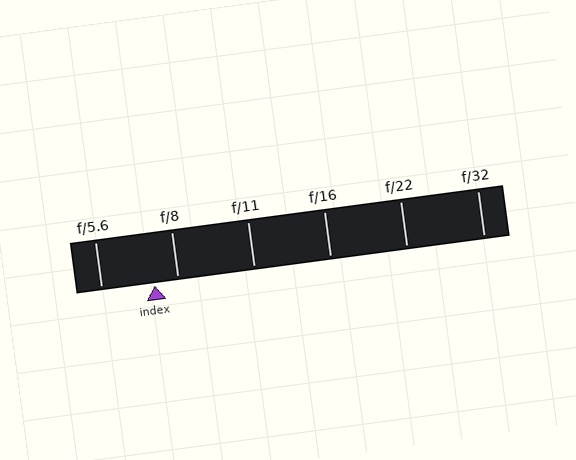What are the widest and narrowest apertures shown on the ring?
The widest aperture shown is f/5.6 and the narrowest is f/32.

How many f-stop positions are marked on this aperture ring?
There are 6 f-stop positions marked.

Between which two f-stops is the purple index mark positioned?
The index mark is between f/5.6 and f/8.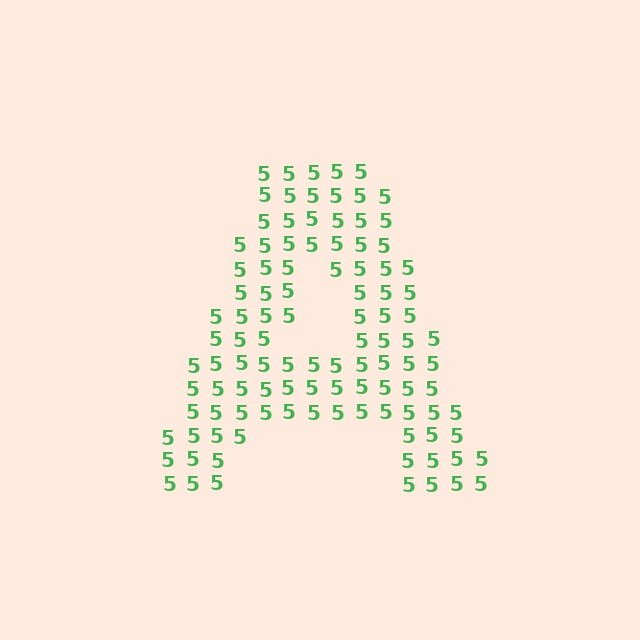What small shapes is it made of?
It is made of small digit 5's.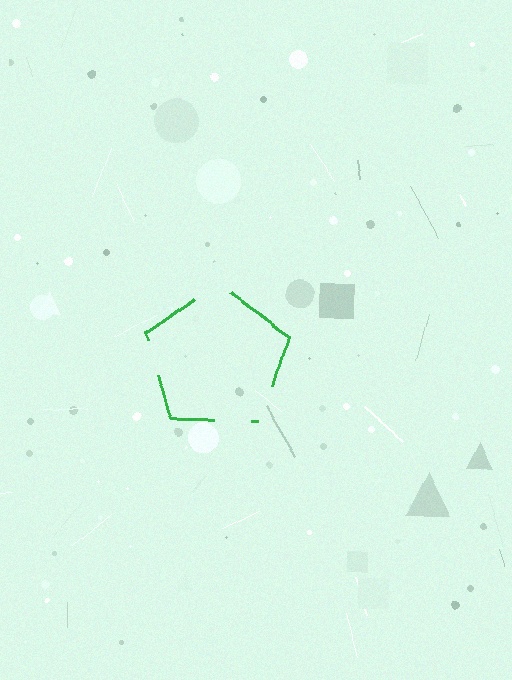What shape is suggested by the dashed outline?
The dashed outline suggests a pentagon.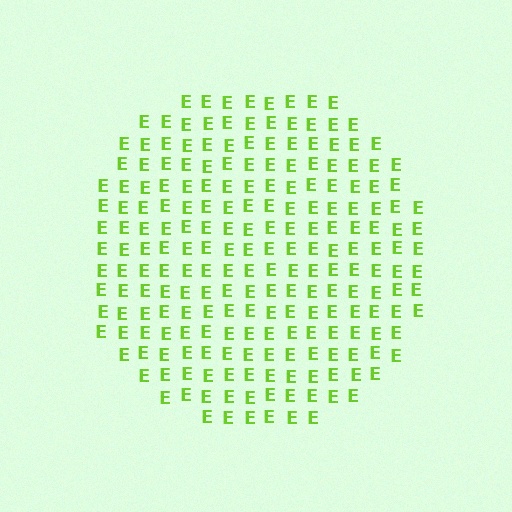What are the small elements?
The small elements are letter E's.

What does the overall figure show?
The overall figure shows a circle.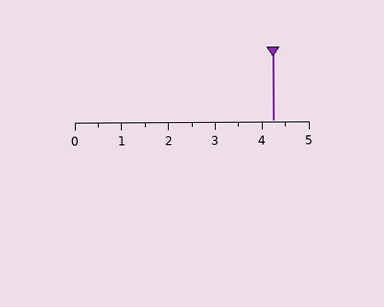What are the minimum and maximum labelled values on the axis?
The axis runs from 0 to 5.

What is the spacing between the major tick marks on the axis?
The major ticks are spaced 1 apart.